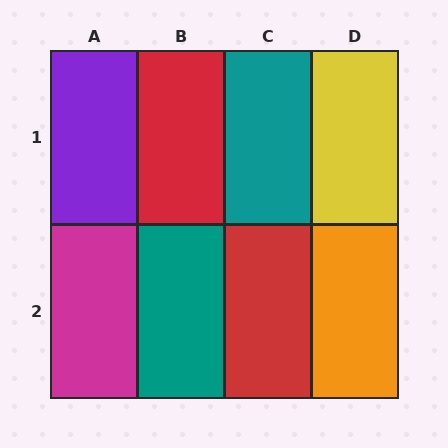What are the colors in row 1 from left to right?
Purple, red, teal, yellow.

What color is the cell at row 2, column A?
Magenta.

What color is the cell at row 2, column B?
Teal.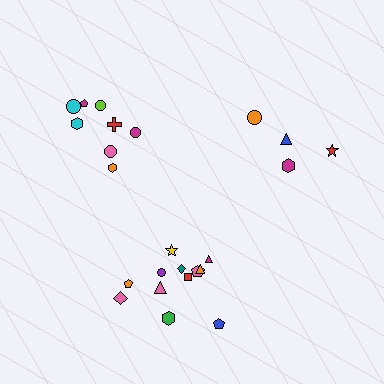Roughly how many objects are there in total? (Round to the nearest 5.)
Roughly 25 objects in total.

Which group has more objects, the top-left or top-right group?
The top-left group.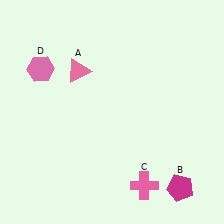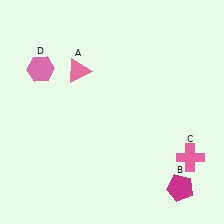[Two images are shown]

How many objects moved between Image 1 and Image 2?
1 object moved between the two images.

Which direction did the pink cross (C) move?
The pink cross (C) moved right.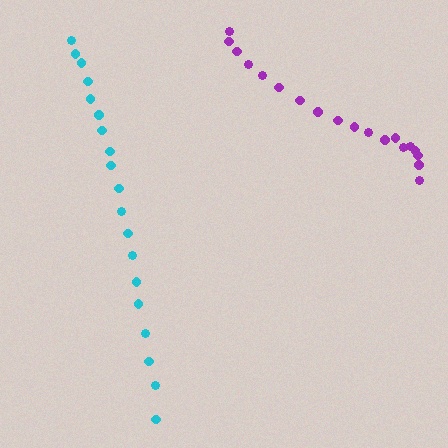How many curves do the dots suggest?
There are 2 distinct paths.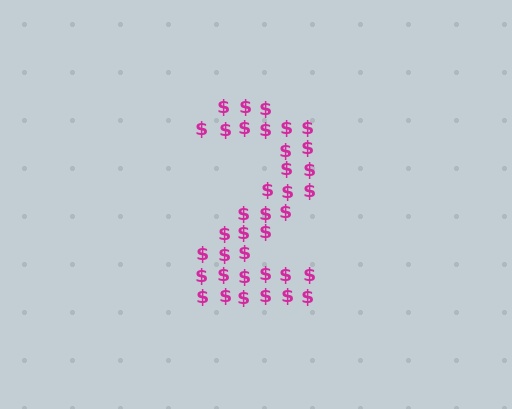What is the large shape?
The large shape is the digit 2.